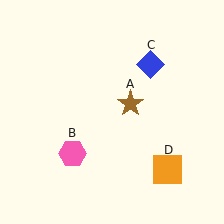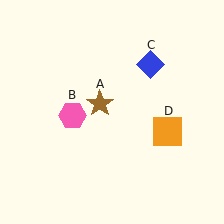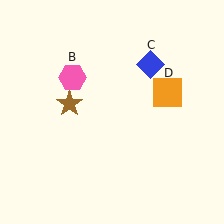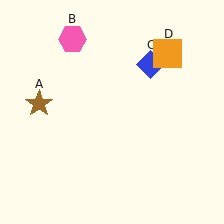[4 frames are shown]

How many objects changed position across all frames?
3 objects changed position: brown star (object A), pink hexagon (object B), orange square (object D).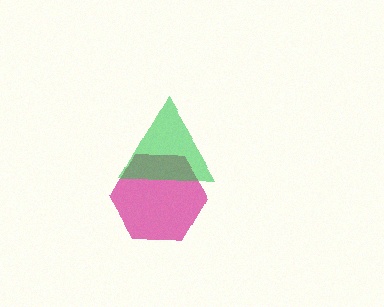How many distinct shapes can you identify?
There are 2 distinct shapes: a magenta hexagon, a green triangle.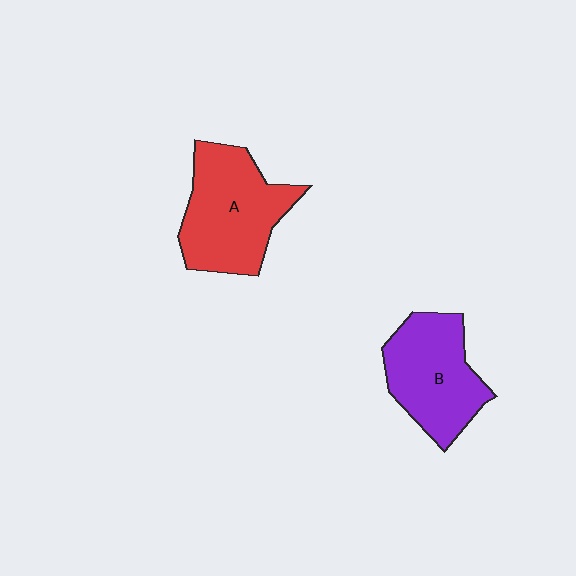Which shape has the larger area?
Shape A (red).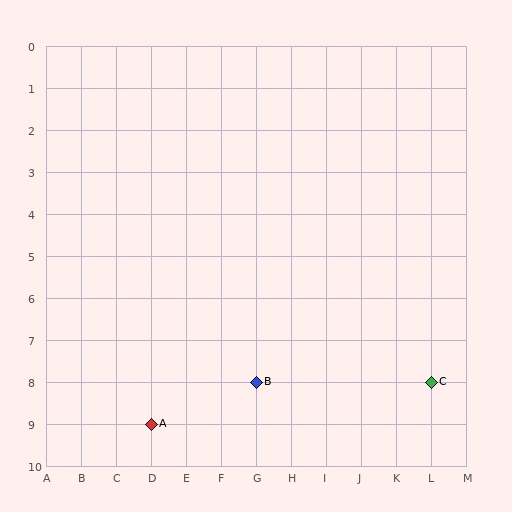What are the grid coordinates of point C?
Point C is at grid coordinates (L, 8).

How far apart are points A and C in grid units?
Points A and C are 8 columns and 1 row apart (about 8.1 grid units diagonally).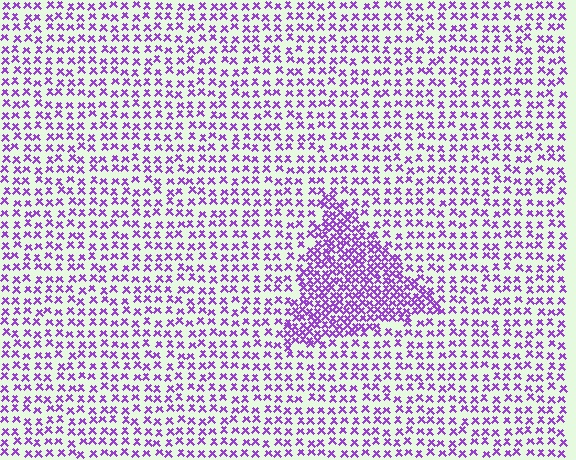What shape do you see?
I see a triangle.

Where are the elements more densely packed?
The elements are more densely packed inside the triangle boundary.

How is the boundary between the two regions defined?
The boundary is defined by a change in element density (approximately 2.1x ratio). All elements are the same color, size, and shape.